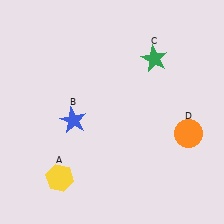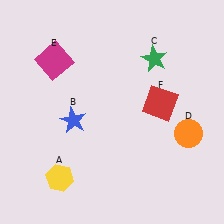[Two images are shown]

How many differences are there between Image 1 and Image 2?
There are 2 differences between the two images.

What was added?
A magenta square (E), a red square (F) were added in Image 2.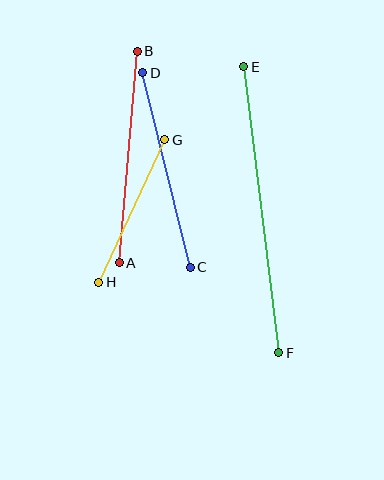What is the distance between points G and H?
The distance is approximately 157 pixels.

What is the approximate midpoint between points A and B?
The midpoint is at approximately (128, 157) pixels.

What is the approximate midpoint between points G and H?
The midpoint is at approximately (132, 211) pixels.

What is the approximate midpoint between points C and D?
The midpoint is at approximately (167, 170) pixels.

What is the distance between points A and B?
The distance is approximately 212 pixels.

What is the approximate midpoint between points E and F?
The midpoint is at approximately (261, 210) pixels.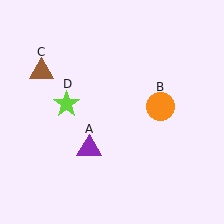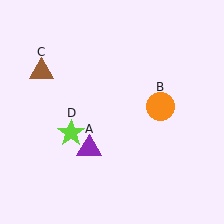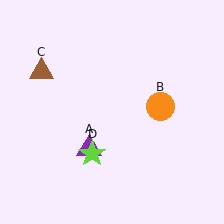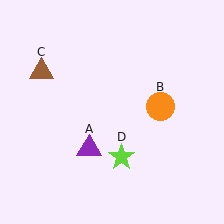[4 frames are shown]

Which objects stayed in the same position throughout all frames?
Purple triangle (object A) and orange circle (object B) and brown triangle (object C) remained stationary.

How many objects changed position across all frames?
1 object changed position: lime star (object D).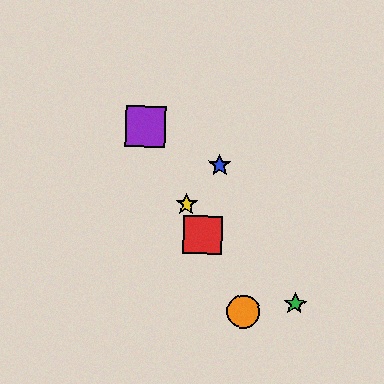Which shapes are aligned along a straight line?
The red square, the yellow star, the purple square, the orange circle are aligned along a straight line.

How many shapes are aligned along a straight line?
4 shapes (the red square, the yellow star, the purple square, the orange circle) are aligned along a straight line.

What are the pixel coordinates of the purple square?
The purple square is at (145, 127).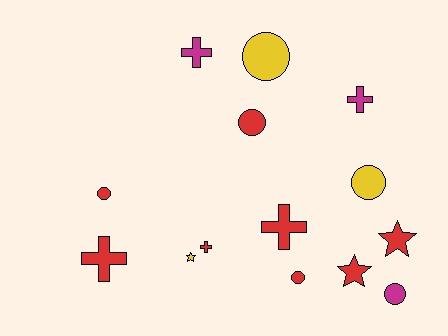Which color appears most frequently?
Red, with 8 objects.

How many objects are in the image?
There are 14 objects.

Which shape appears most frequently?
Circle, with 6 objects.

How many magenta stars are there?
There are no magenta stars.